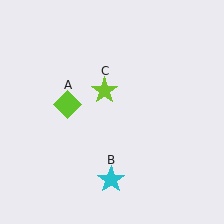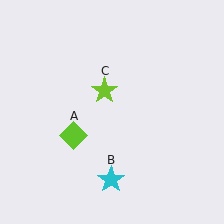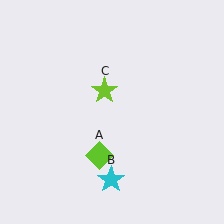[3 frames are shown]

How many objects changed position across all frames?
1 object changed position: lime diamond (object A).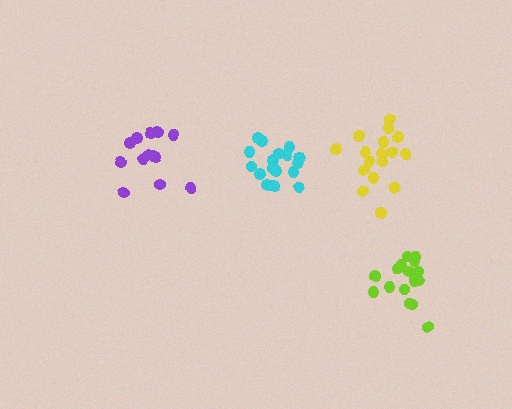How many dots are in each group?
Group 1: 13 dots, Group 2: 17 dots, Group 3: 17 dots, Group 4: 17 dots (64 total).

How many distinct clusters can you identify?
There are 4 distinct clusters.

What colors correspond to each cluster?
The clusters are colored: purple, cyan, yellow, lime.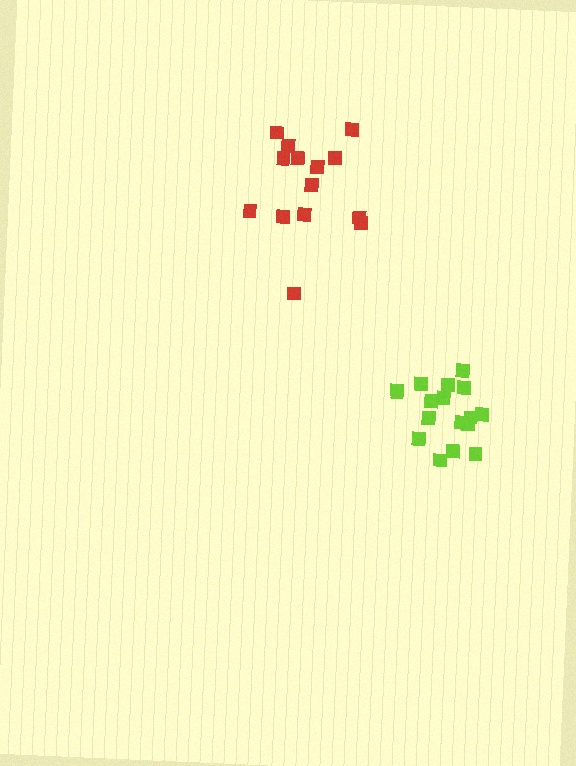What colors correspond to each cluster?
The clusters are colored: lime, red.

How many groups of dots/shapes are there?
There are 2 groups.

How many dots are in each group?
Group 1: 17 dots, Group 2: 14 dots (31 total).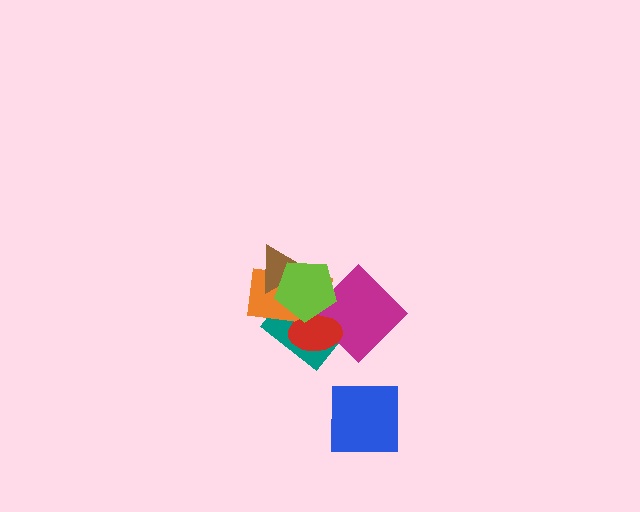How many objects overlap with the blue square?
0 objects overlap with the blue square.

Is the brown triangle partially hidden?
Yes, it is partially covered by another shape.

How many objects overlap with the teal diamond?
4 objects overlap with the teal diamond.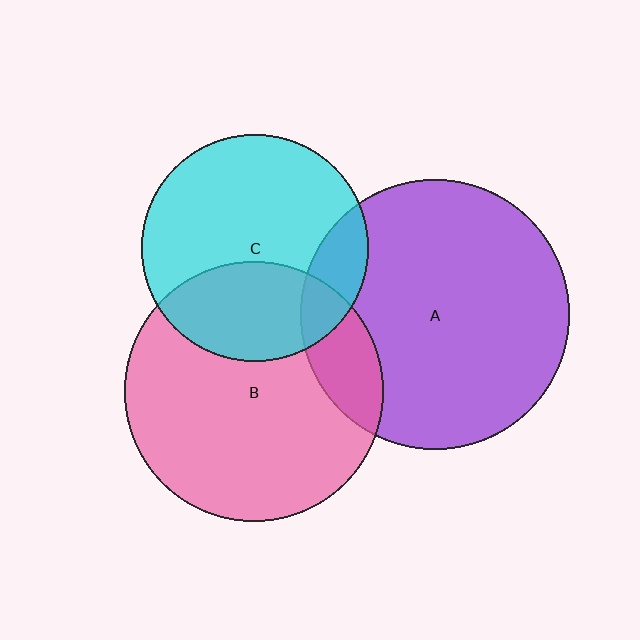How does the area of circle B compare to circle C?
Approximately 1.3 times.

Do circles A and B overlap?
Yes.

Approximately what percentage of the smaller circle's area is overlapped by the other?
Approximately 15%.